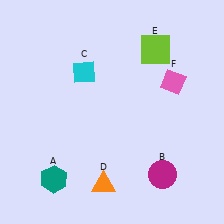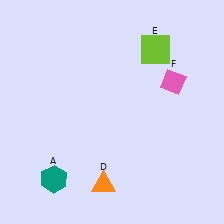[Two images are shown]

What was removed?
The magenta circle (B), the cyan diamond (C) were removed in Image 2.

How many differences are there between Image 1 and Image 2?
There are 2 differences between the two images.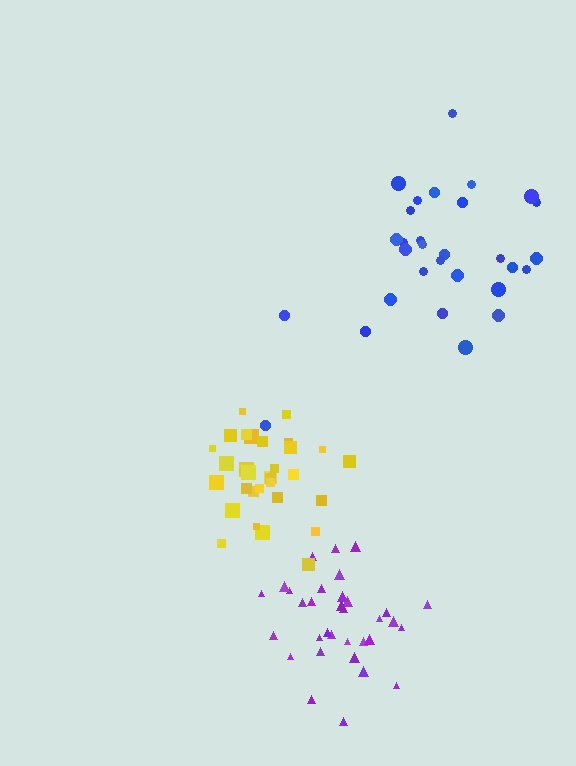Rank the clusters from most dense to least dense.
yellow, purple, blue.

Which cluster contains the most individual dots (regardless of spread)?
Purple (33).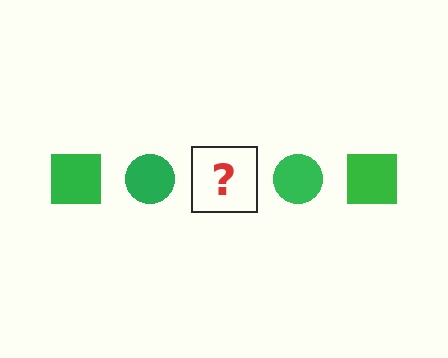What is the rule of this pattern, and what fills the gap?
The rule is that the pattern cycles through square, circle shapes in green. The gap should be filled with a green square.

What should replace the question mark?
The question mark should be replaced with a green square.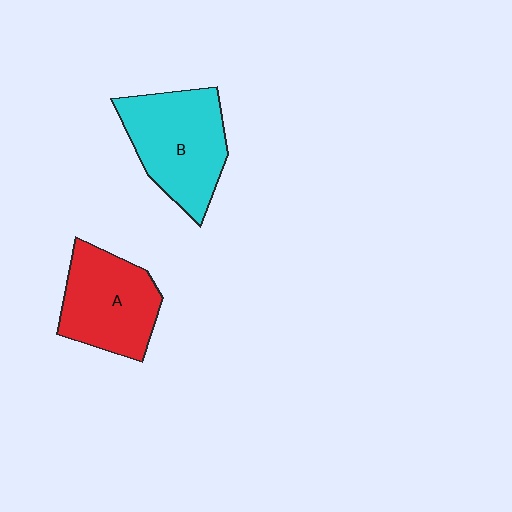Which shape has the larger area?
Shape B (cyan).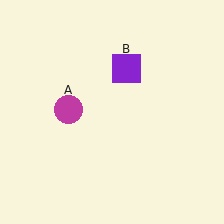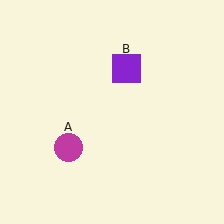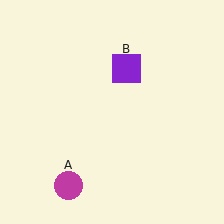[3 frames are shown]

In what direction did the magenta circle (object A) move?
The magenta circle (object A) moved down.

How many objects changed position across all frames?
1 object changed position: magenta circle (object A).